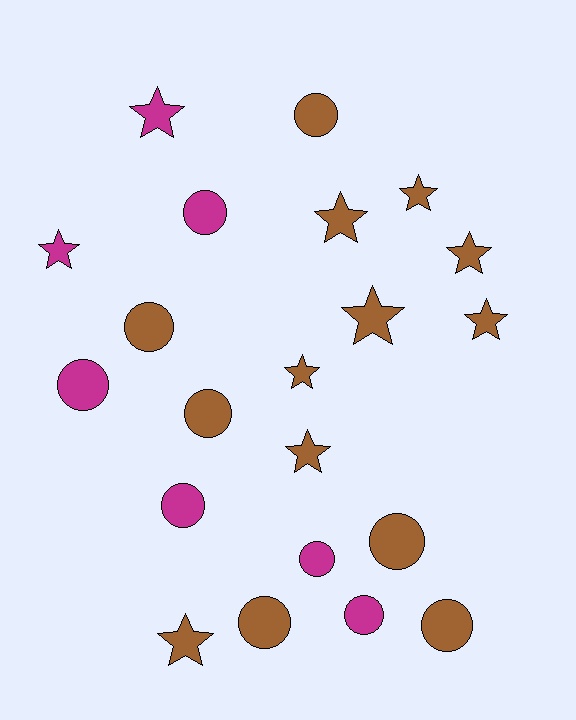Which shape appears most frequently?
Circle, with 11 objects.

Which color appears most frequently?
Brown, with 14 objects.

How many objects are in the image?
There are 21 objects.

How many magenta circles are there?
There are 5 magenta circles.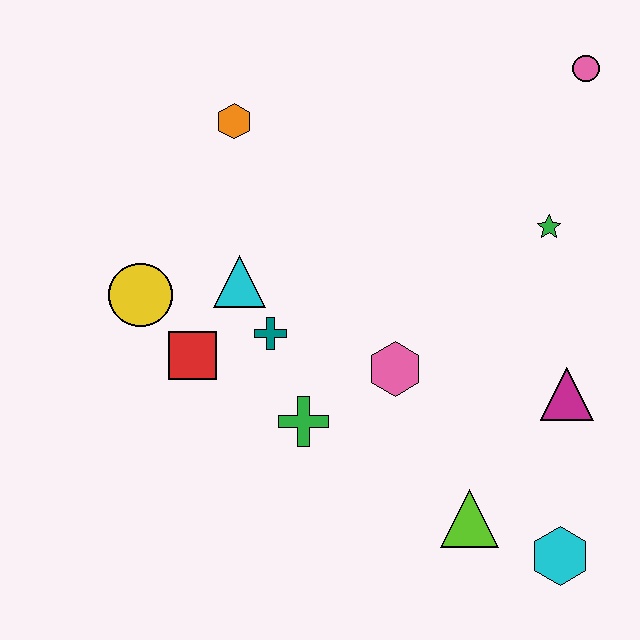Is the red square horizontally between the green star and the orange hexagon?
No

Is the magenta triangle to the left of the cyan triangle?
No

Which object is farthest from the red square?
The pink circle is farthest from the red square.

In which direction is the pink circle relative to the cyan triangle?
The pink circle is to the right of the cyan triangle.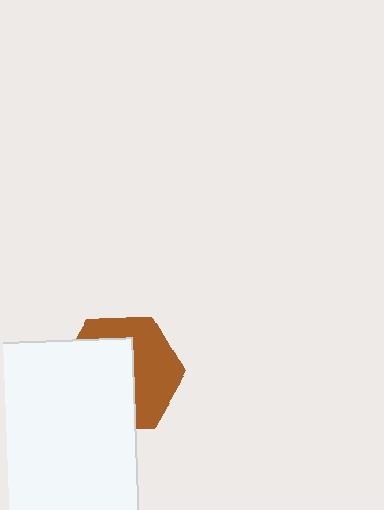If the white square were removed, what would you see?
You would see the complete brown hexagon.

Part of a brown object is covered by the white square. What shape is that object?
It is a hexagon.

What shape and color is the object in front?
The object in front is a white square.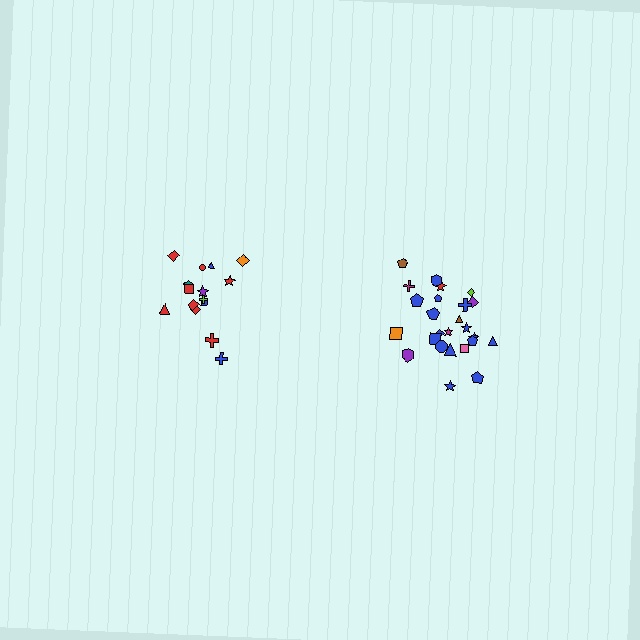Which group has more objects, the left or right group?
The right group.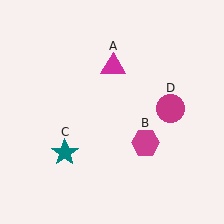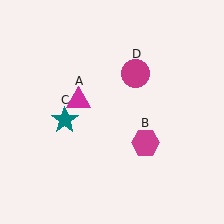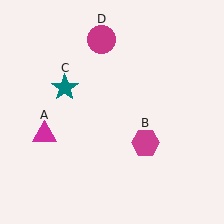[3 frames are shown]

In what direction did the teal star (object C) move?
The teal star (object C) moved up.